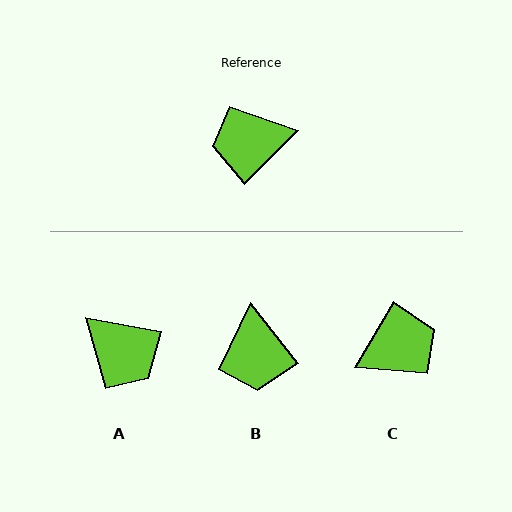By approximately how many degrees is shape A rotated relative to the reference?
Approximately 125 degrees counter-clockwise.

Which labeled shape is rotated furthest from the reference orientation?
C, about 165 degrees away.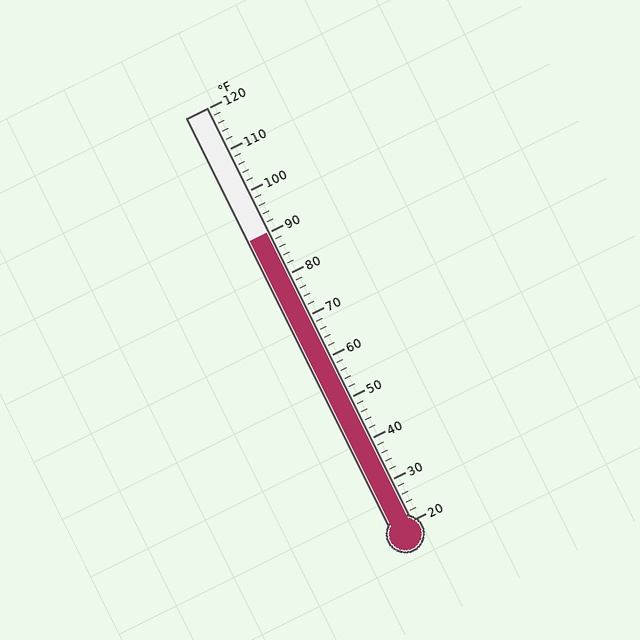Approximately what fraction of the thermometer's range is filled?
The thermometer is filled to approximately 70% of its range.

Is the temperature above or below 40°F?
The temperature is above 40°F.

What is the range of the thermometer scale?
The thermometer scale ranges from 20°F to 120°F.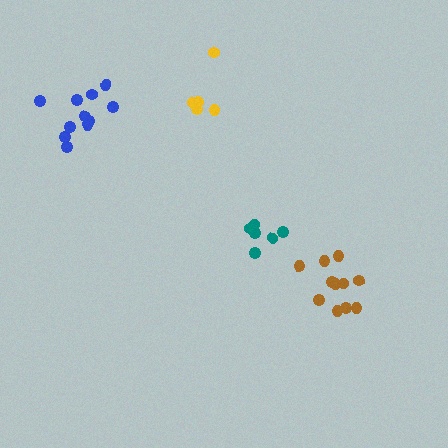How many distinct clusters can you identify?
There are 4 distinct clusters.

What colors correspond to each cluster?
The clusters are colored: brown, yellow, blue, teal.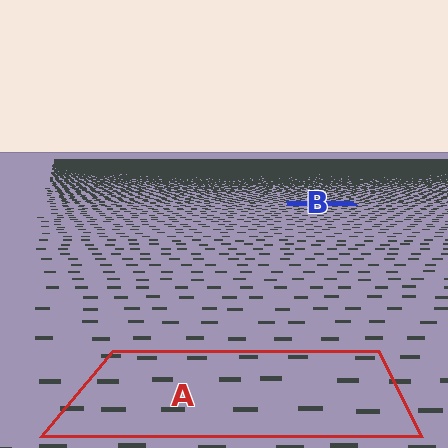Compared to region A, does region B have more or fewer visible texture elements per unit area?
Region B has more texture elements per unit area — they are packed more densely because it is farther away.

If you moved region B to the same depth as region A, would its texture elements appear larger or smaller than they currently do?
They would appear larger. At a closer depth, the same texture elements are projected at a bigger on-screen size.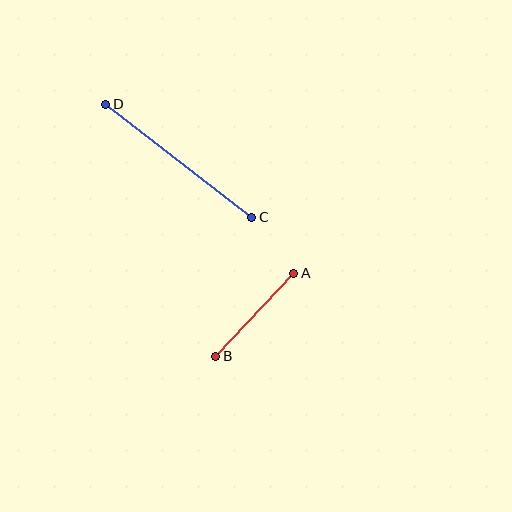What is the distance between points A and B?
The distance is approximately 114 pixels.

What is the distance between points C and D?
The distance is approximately 184 pixels.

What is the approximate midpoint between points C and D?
The midpoint is at approximately (179, 161) pixels.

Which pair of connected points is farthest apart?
Points C and D are farthest apart.